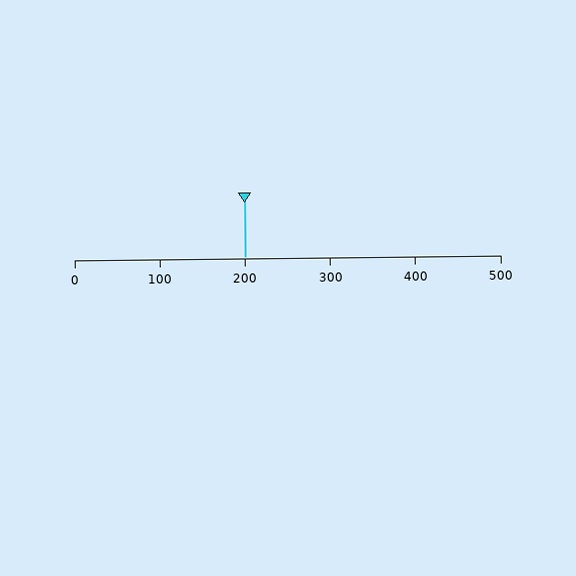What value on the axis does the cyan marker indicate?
The marker indicates approximately 200.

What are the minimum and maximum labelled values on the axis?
The axis runs from 0 to 500.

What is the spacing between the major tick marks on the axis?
The major ticks are spaced 100 apart.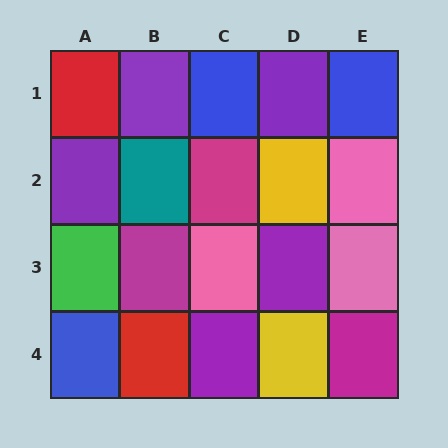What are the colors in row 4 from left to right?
Blue, red, purple, yellow, magenta.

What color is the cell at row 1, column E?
Blue.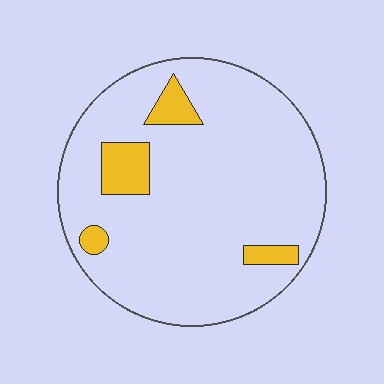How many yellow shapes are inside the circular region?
4.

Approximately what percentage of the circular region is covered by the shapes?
Approximately 10%.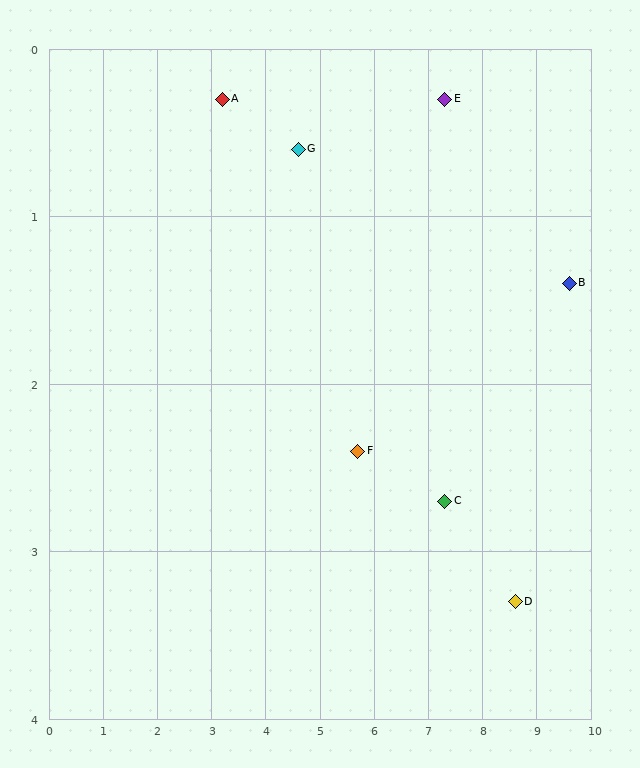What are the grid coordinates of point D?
Point D is at approximately (8.6, 3.3).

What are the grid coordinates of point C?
Point C is at approximately (7.3, 2.7).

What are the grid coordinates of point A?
Point A is at approximately (3.2, 0.3).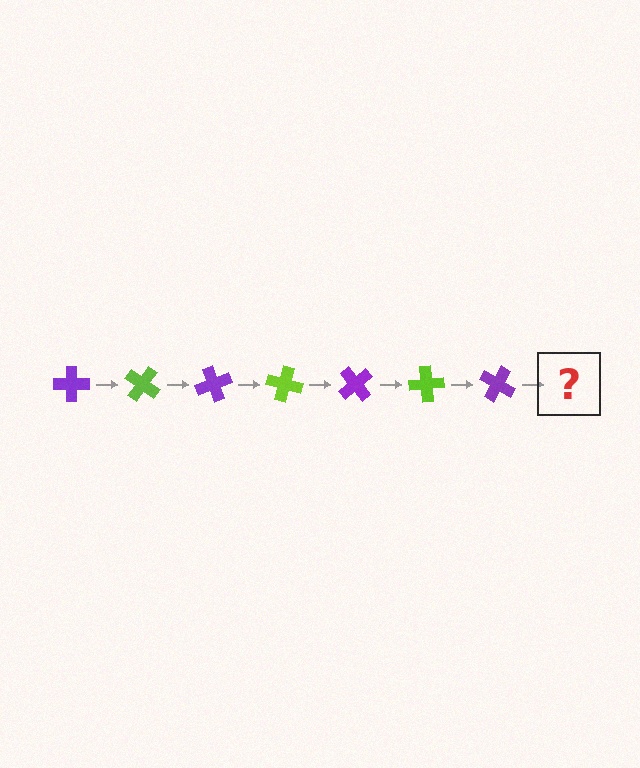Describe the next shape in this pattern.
It should be a lime cross, rotated 245 degrees from the start.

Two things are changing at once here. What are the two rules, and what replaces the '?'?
The two rules are that it rotates 35 degrees each step and the color cycles through purple and lime. The '?' should be a lime cross, rotated 245 degrees from the start.